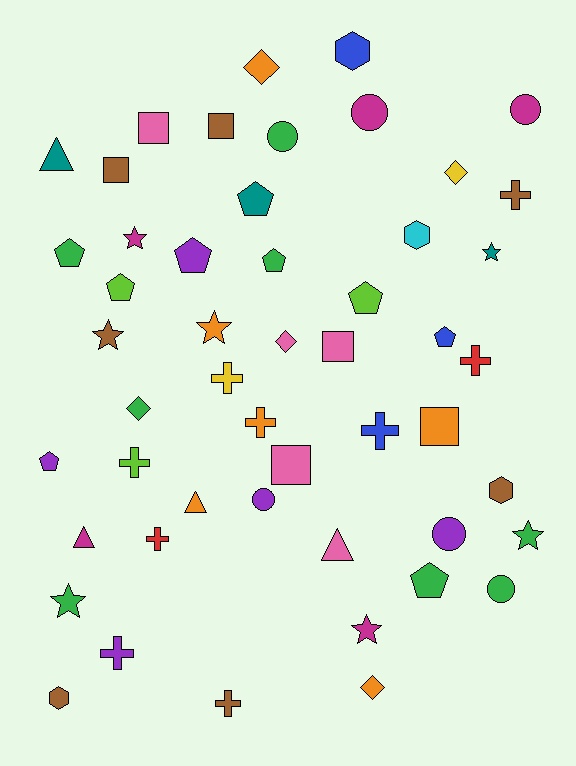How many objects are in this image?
There are 50 objects.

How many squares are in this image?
There are 6 squares.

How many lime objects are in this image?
There are 3 lime objects.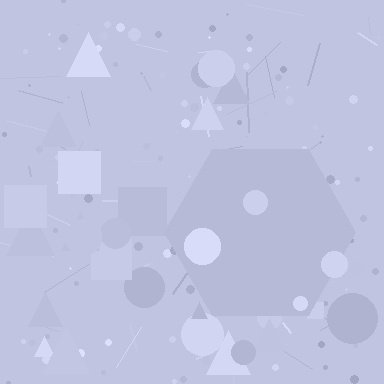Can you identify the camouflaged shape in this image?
The camouflaged shape is a hexagon.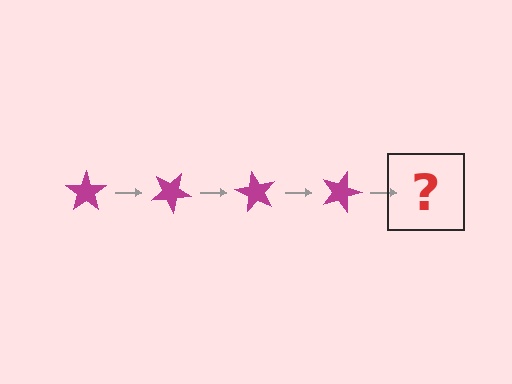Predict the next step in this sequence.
The next step is a magenta star rotated 120 degrees.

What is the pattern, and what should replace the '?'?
The pattern is that the star rotates 30 degrees each step. The '?' should be a magenta star rotated 120 degrees.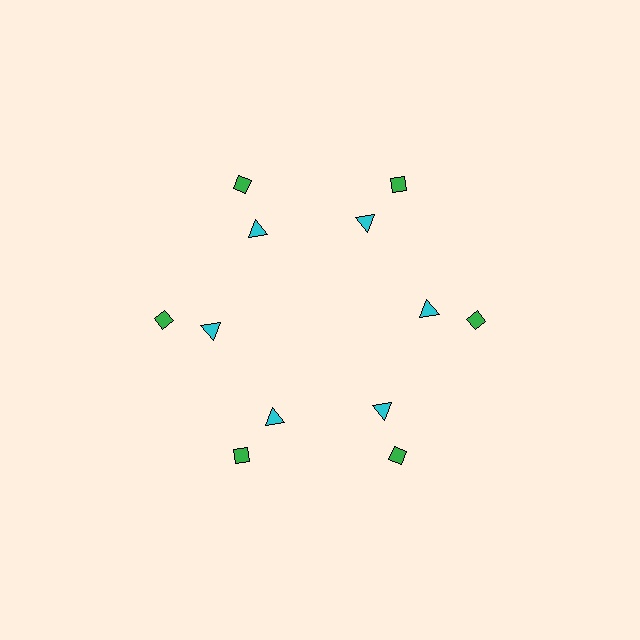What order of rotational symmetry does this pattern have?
This pattern has 6-fold rotational symmetry.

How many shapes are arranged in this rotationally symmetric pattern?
There are 12 shapes, arranged in 6 groups of 2.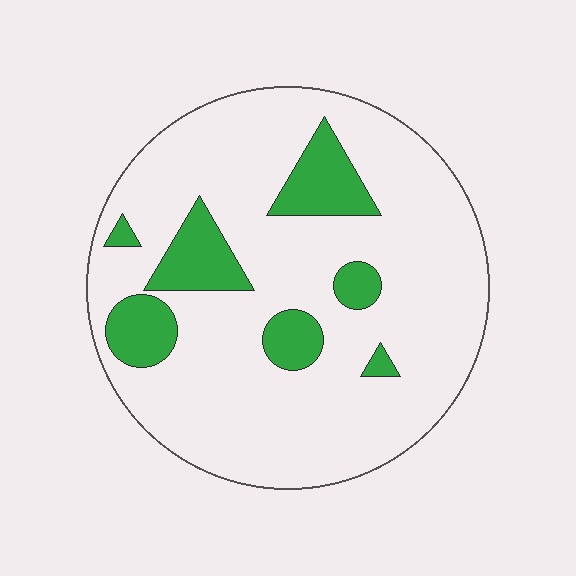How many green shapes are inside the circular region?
7.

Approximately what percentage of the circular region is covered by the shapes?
Approximately 15%.